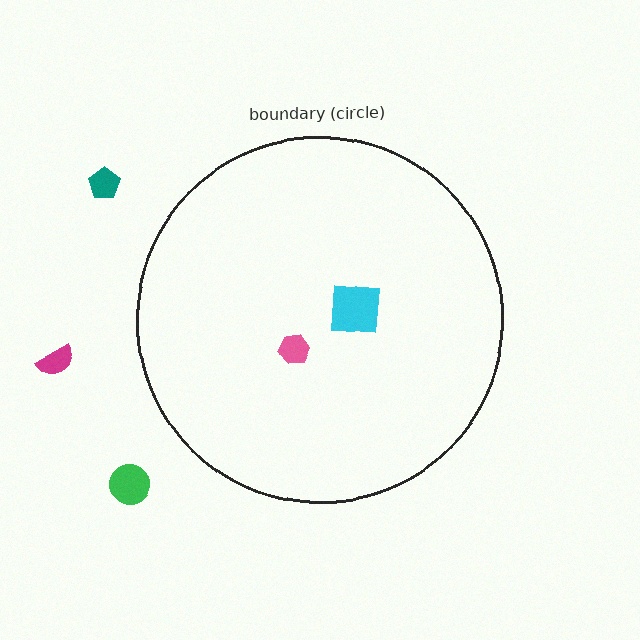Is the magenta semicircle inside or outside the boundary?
Outside.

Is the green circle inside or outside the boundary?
Outside.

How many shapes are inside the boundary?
2 inside, 3 outside.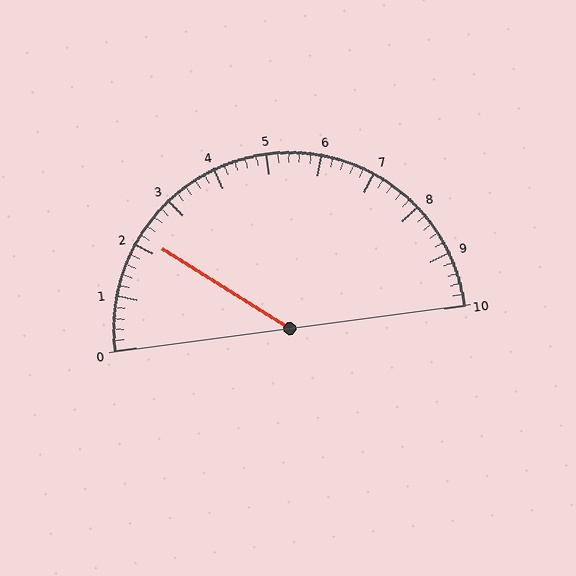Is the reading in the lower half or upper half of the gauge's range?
The reading is in the lower half of the range (0 to 10).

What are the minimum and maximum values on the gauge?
The gauge ranges from 0 to 10.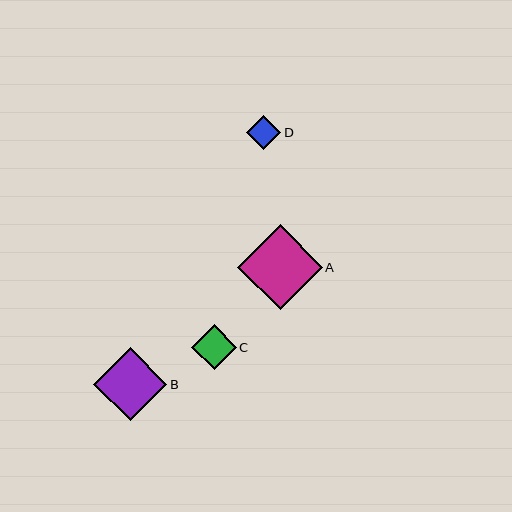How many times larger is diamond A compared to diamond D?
Diamond A is approximately 2.5 times the size of diamond D.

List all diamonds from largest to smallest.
From largest to smallest: A, B, C, D.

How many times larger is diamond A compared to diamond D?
Diamond A is approximately 2.5 times the size of diamond D.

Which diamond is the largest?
Diamond A is the largest with a size of approximately 85 pixels.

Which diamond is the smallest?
Diamond D is the smallest with a size of approximately 34 pixels.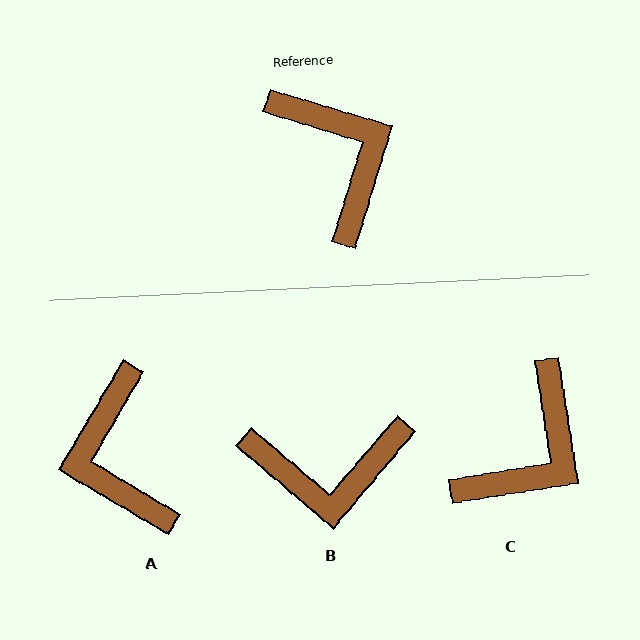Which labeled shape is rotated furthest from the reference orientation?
A, about 166 degrees away.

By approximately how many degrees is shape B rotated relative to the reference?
Approximately 113 degrees clockwise.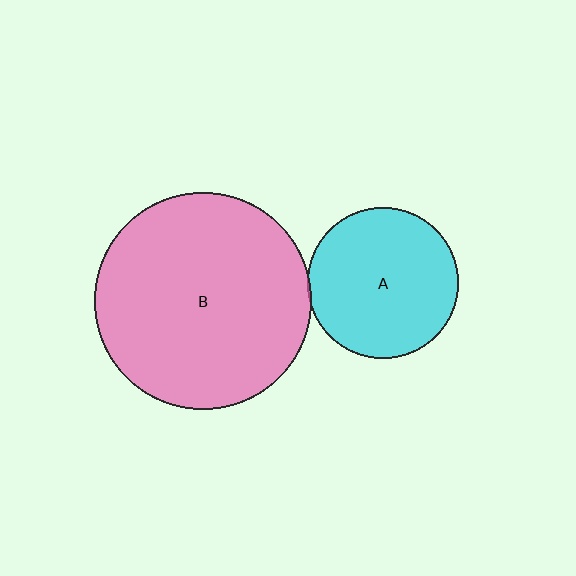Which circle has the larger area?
Circle B (pink).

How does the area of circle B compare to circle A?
Approximately 2.1 times.